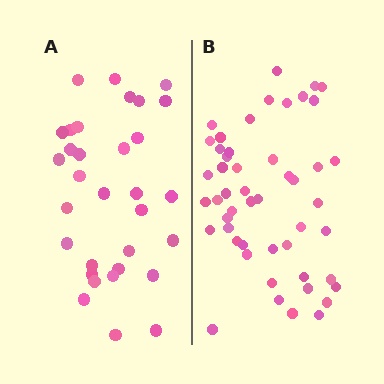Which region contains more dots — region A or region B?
Region B (the right region) has more dots.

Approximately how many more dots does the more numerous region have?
Region B has approximately 20 more dots than region A.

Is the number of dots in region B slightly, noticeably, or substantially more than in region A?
Region B has substantially more. The ratio is roughly 1.6 to 1.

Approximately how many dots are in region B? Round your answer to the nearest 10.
About 50 dots.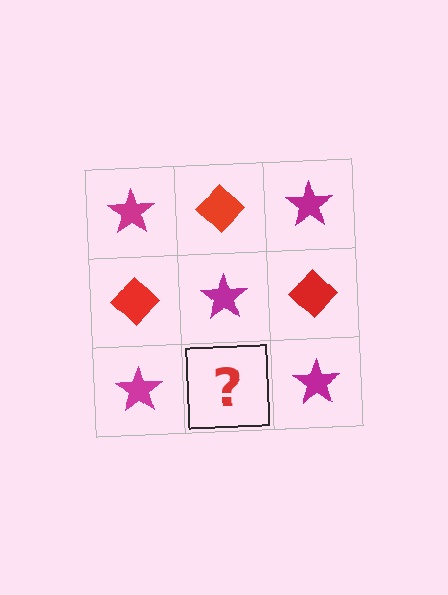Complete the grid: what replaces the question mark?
The question mark should be replaced with a red diamond.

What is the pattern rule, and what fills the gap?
The rule is that it alternates magenta star and red diamond in a checkerboard pattern. The gap should be filled with a red diamond.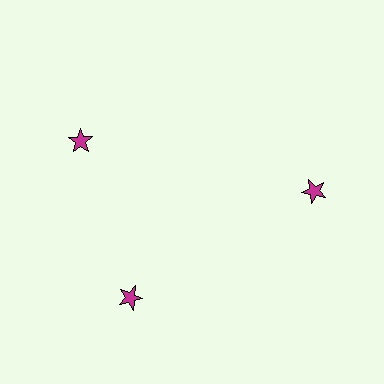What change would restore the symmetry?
The symmetry would be restored by rotating it back into even spacing with its neighbors so that all 3 stars sit at equal angles and equal distance from the center.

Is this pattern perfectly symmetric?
No. The 3 magenta stars are arranged in a ring, but one element near the 11 o'clock position is rotated out of alignment along the ring, breaking the 3-fold rotational symmetry.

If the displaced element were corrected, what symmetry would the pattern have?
It would have 3-fold rotational symmetry — the pattern would map onto itself every 120 degrees.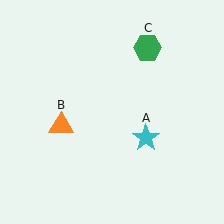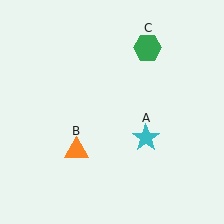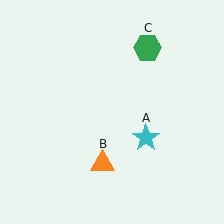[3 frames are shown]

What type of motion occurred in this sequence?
The orange triangle (object B) rotated counterclockwise around the center of the scene.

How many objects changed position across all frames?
1 object changed position: orange triangle (object B).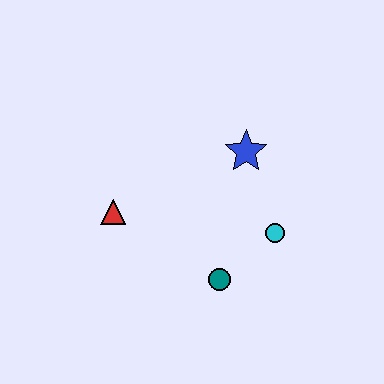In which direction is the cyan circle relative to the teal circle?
The cyan circle is to the right of the teal circle.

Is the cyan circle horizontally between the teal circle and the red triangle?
No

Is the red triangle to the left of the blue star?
Yes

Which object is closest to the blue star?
The cyan circle is closest to the blue star.